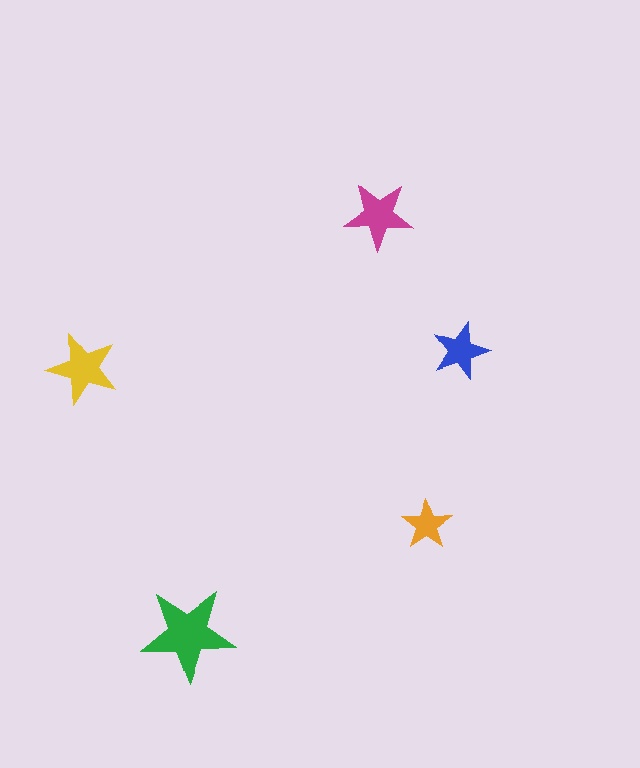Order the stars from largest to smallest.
the green one, the yellow one, the magenta one, the blue one, the orange one.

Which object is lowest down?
The green star is bottommost.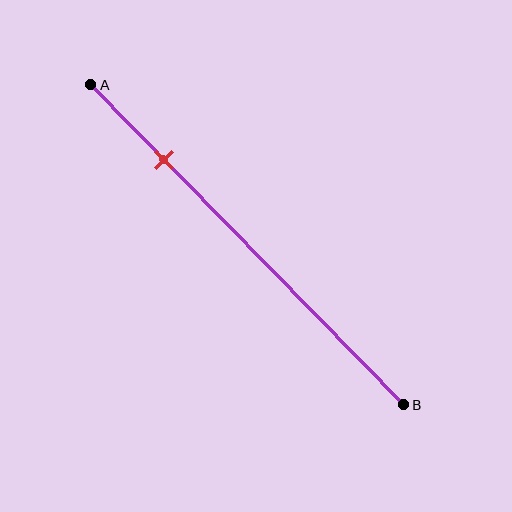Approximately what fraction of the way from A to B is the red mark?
The red mark is approximately 25% of the way from A to B.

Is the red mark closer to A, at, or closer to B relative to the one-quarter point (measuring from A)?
The red mark is approximately at the one-quarter point of segment AB.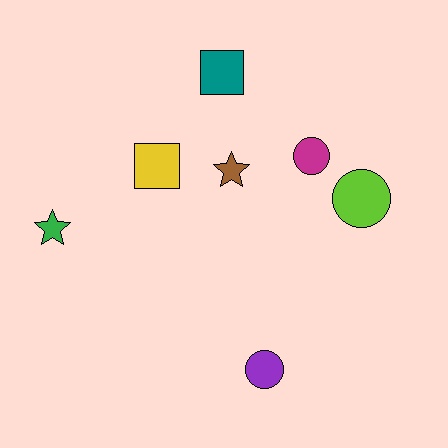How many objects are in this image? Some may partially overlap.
There are 7 objects.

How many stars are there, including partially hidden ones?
There are 2 stars.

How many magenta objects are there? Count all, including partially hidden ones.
There is 1 magenta object.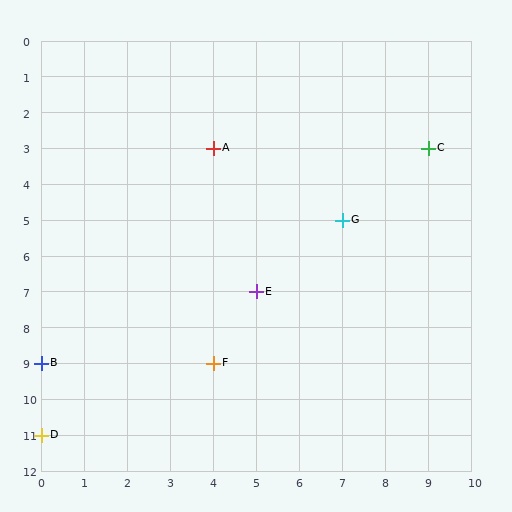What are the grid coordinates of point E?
Point E is at grid coordinates (5, 7).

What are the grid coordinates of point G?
Point G is at grid coordinates (7, 5).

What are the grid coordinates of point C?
Point C is at grid coordinates (9, 3).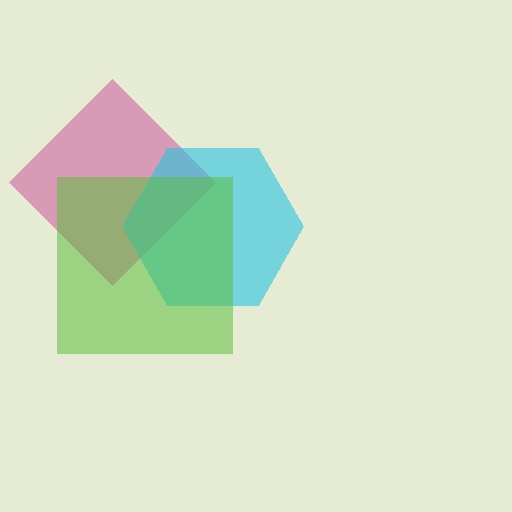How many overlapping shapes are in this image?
There are 3 overlapping shapes in the image.